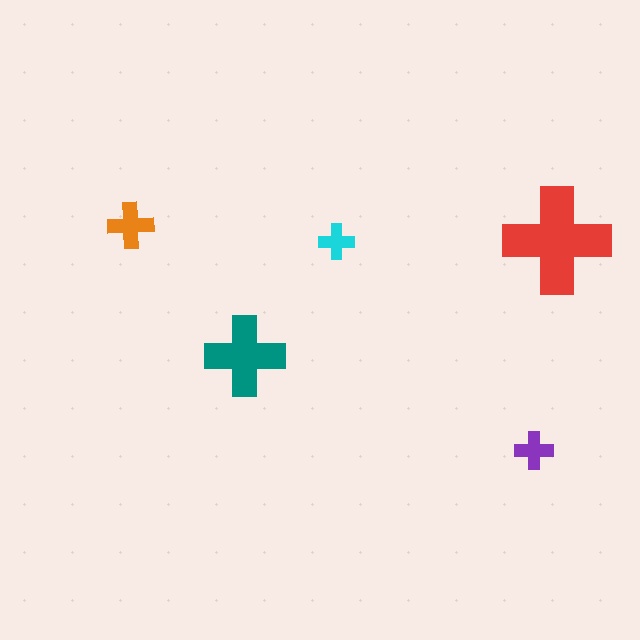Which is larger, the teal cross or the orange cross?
The teal one.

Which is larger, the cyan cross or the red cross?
The red one.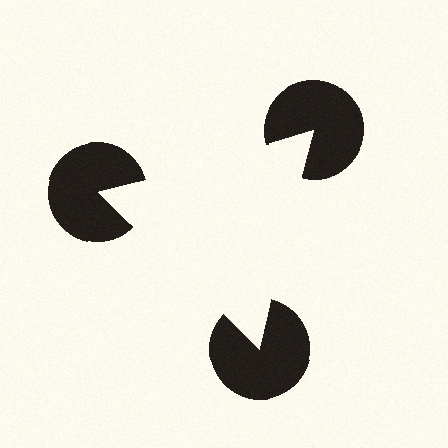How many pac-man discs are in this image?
There are 3 — one at each vertex of the illusory triangle.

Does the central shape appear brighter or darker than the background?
It typically appears slightly brighter than the background, even though no actual brightness change is drawn.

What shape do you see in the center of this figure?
An illusory triangle — its edges are inferred from the aligned wedge cuts in the pac-man discs, not physically drawn.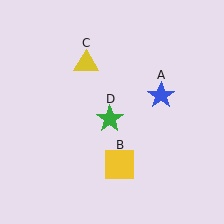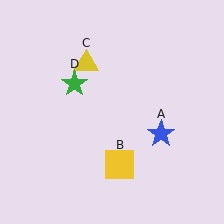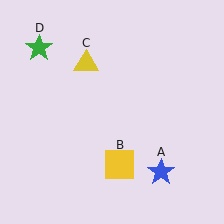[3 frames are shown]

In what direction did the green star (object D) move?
The green star (object D) moved up and to the left.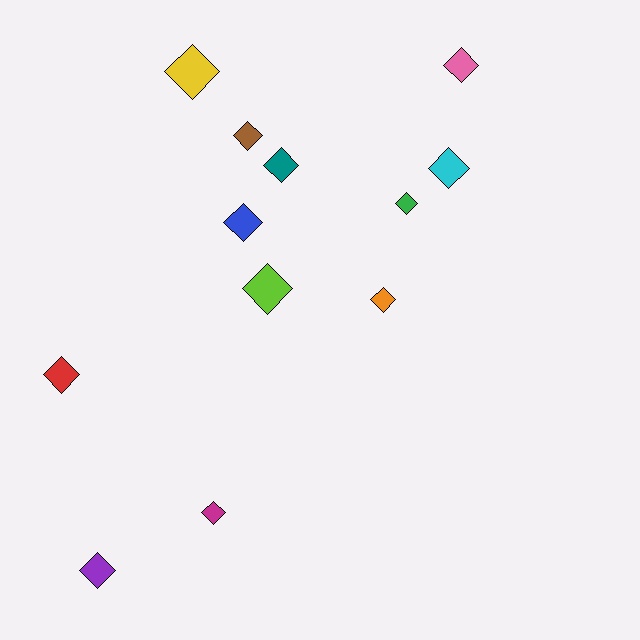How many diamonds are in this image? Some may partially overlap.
There are 12 diamonds.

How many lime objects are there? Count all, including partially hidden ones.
There is 1 lime object.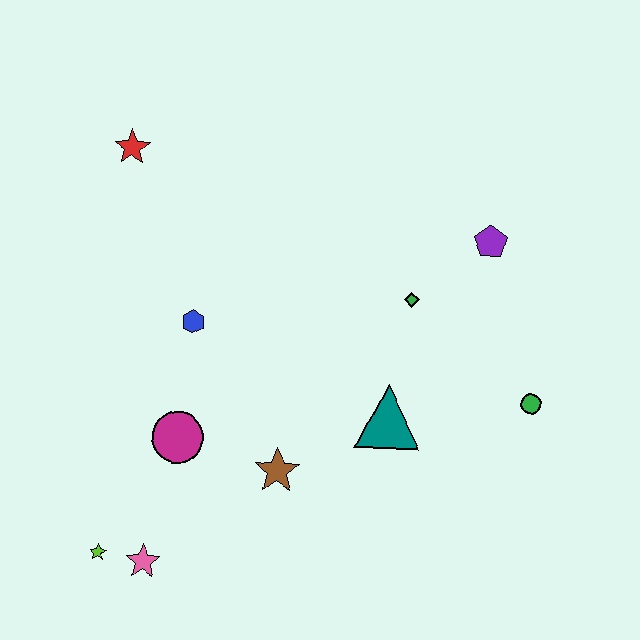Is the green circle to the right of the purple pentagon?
Yes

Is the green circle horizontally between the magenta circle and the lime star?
No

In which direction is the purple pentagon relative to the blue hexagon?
The purple pentagon is to the right of the blue hexagon.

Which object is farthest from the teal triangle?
The red star is farthest from the teal triangle.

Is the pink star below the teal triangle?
Yes